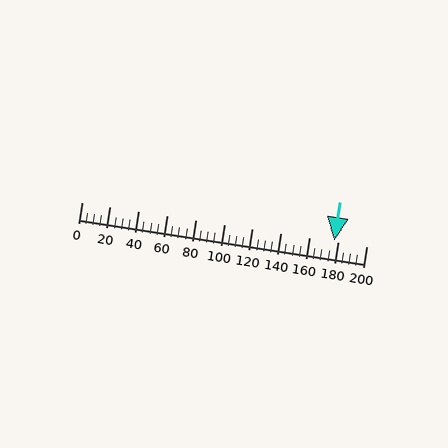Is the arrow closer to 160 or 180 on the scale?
The arrow is closer to 180.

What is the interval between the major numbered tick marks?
The major tick marks are spaced 20 units apart.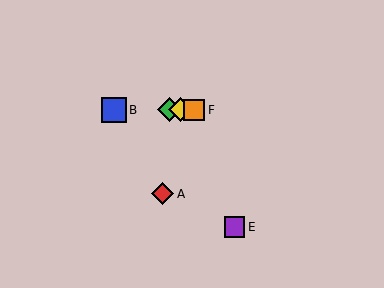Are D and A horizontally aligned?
No, D is at y≈110 and A is at y≈194.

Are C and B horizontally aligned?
Yes, both are at y≈110.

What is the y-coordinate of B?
Object B is at y≈110.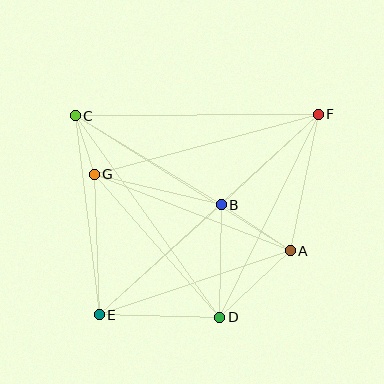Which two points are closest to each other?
Points C and G are closest to each other.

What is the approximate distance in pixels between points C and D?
The distance between C and D is approximately 248 pixels.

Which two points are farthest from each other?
Points E and F are farthest from each other.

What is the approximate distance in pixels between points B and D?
The distance between B and D is approximately 113 pixels.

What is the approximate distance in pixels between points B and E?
The distance between B and E is approximately 164 pixels.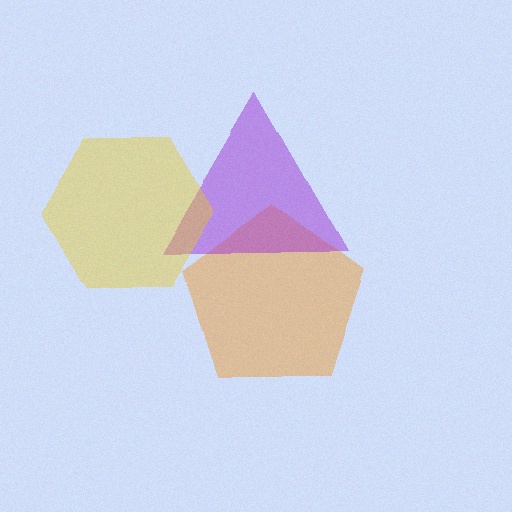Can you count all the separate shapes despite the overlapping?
Yes, there are 3 separate shapes.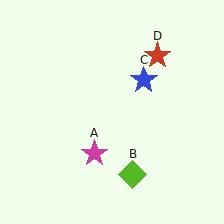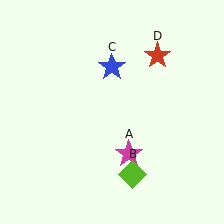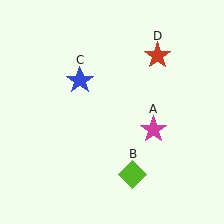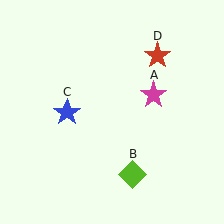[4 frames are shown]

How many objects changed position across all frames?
2 objects changed position: magenta star (object A), blue star (object C).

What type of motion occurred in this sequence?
The magenta star (object A), blue star (object C) rotated counterclockwise around the center of the scene.